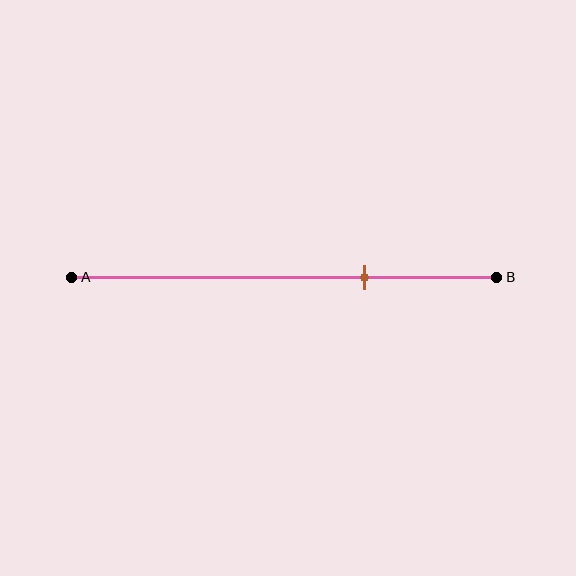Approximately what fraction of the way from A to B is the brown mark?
The brown mark is approximately 70% of the way from A to B.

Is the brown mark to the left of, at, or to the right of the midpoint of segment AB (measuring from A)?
The brown mark is to the right of the midpoint of segment AB.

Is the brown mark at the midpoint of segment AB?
No, the mark is at about 70% from A, not at the 50% midpoint.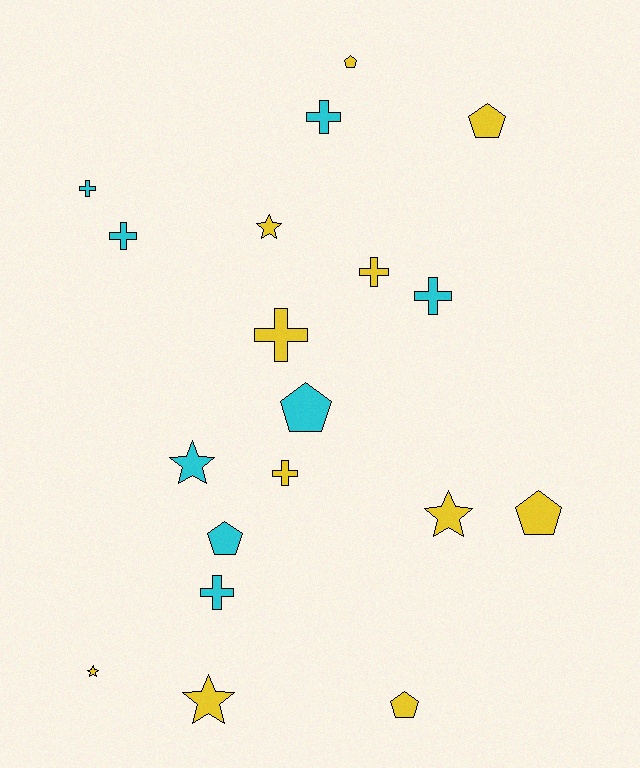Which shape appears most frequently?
Cross, with 8 objects.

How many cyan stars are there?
There is 1 cyan star.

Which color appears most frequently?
Yellow, with 11 objects.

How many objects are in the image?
There are 19 objects.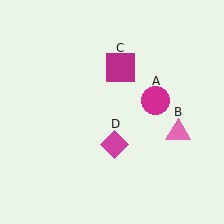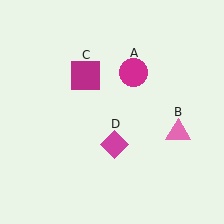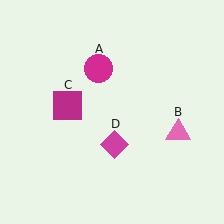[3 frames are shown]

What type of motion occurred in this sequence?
The magenta circle (object A), magenta square (object C) rotated counterclockwise around the center of the scene.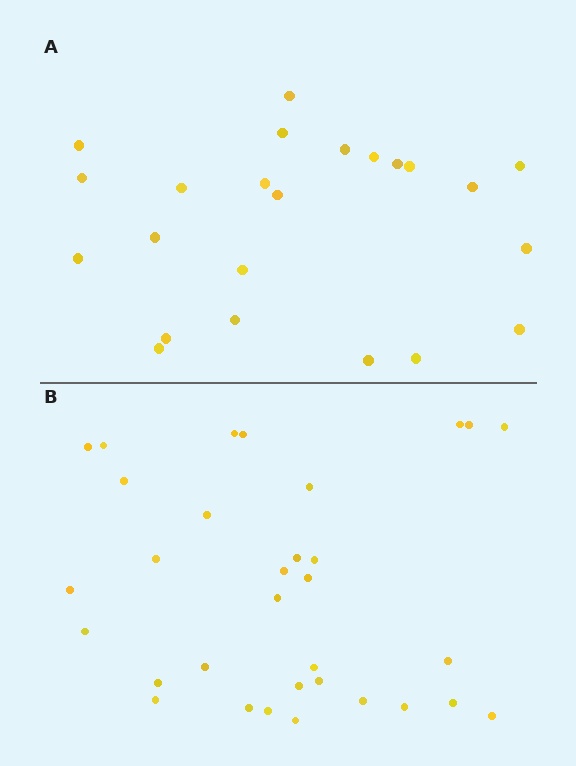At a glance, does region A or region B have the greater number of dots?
Region B (the bottom region) has more dots.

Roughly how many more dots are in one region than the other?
Region B has roughly 8 or so more dots than region A.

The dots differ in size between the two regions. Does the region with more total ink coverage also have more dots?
No. Region A has more total ink coverage because its dots are larger, but region B actually contains more individual dots. Total area can be misleading — the number of items is what matters here.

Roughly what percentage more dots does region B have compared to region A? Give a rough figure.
About 40% more.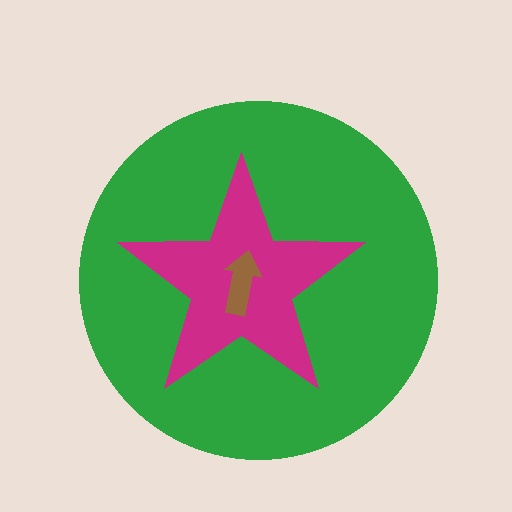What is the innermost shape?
The brown arrow.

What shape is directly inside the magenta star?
The brown arrow.